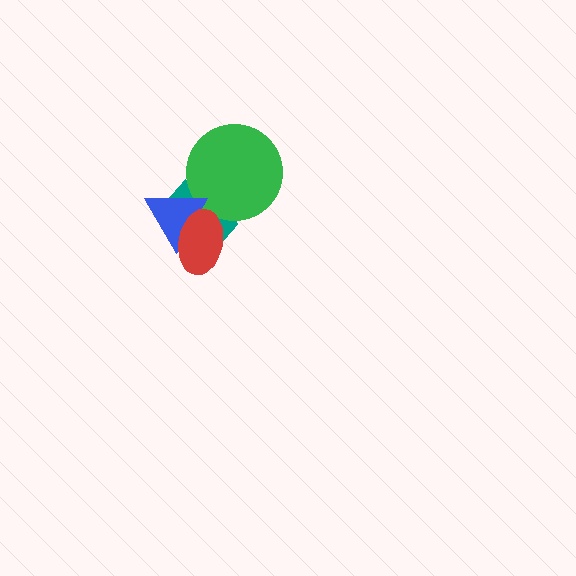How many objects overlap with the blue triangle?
3 objects overlap with the blue triangle.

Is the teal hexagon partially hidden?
Yes, it is partially covered by another shape.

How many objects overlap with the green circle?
2 objects overlap with the green circle.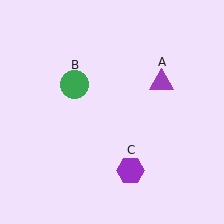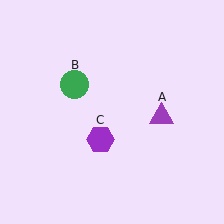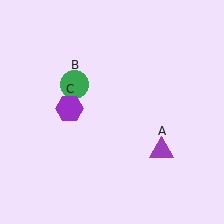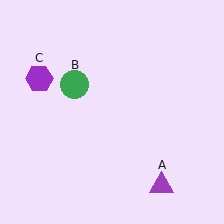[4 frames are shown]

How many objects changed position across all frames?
2 objects changed position: purple triangle (object A), purple hexagon (object C).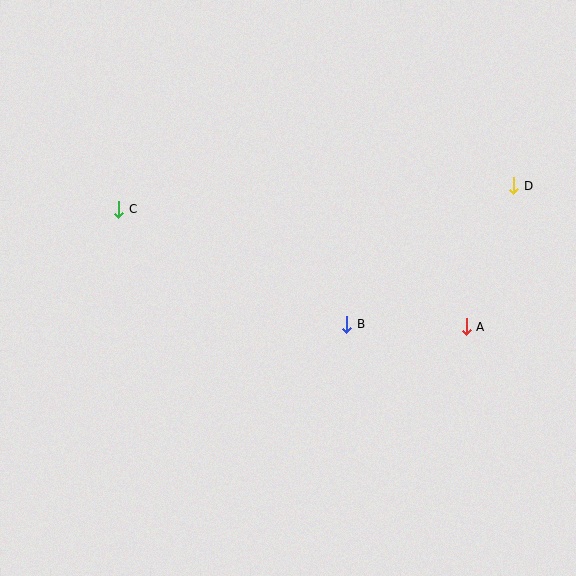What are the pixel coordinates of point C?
Point C is at (119, 209).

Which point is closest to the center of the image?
Point B at (347, 324) is closest to the center.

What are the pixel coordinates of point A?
Point A is at (466, 327).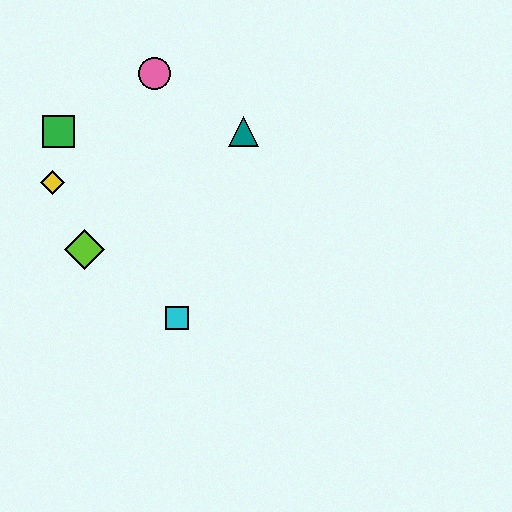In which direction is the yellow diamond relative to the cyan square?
The yellow diamond is above the cyan square.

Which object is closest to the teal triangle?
The pink circle is closest to the teal triangle.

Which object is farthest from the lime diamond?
The teal triangle is farthest from the lime diamond.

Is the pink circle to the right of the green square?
Yes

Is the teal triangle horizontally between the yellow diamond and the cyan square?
No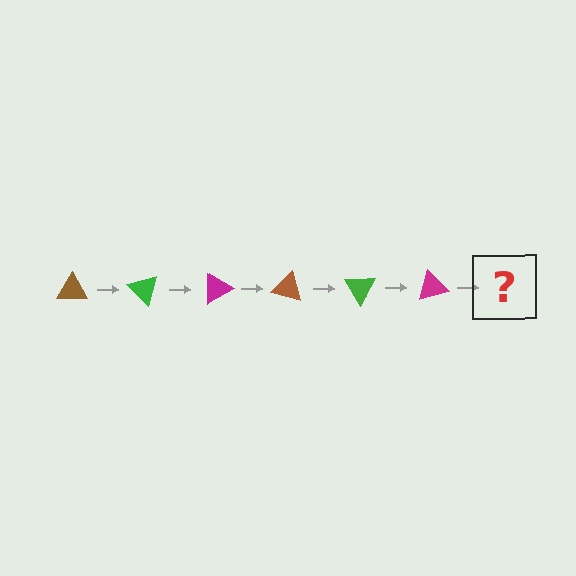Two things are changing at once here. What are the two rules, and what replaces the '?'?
The two rules are that it rotates 45 degrees each step and the color cycles through brown, green, and magenta. The '?' should be a brown triangle, rotated 270 degrees from the start.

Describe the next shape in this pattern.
It should be a brown triangle, rotated 270 degrees from the start.